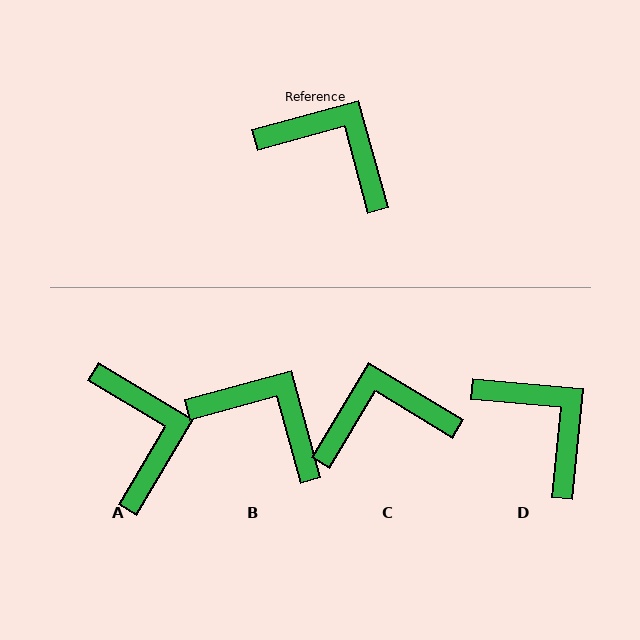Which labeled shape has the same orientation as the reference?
B.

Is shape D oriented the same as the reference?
No, it is off by about 21 degrees.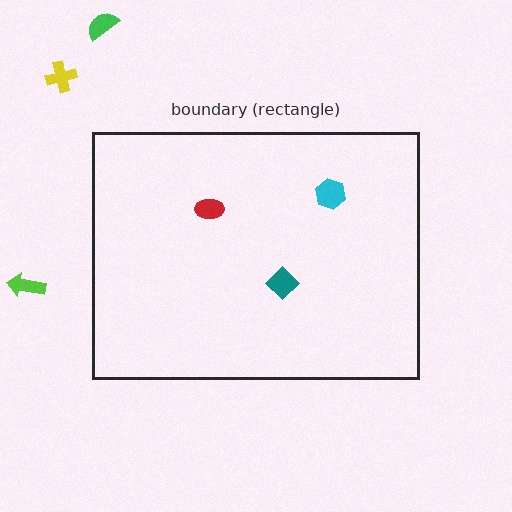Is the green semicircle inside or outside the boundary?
Outside.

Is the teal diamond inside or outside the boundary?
Inside.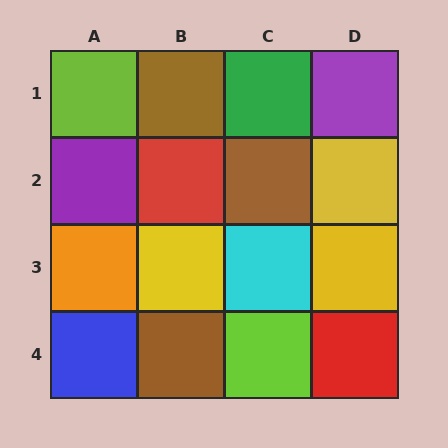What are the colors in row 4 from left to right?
Blue, brown, lime, red.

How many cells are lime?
2 cells are lime.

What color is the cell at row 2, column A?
Purple.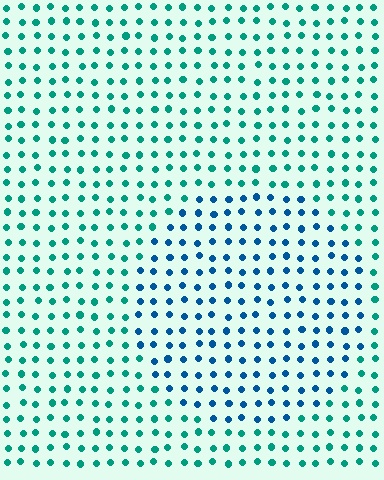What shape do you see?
I see a circle.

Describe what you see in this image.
The image is filled with small teal elements in a uniform arrangement. A circle-shaped region is visible where the elements are tinted to a slightly different hue, forming a subtle color boundary.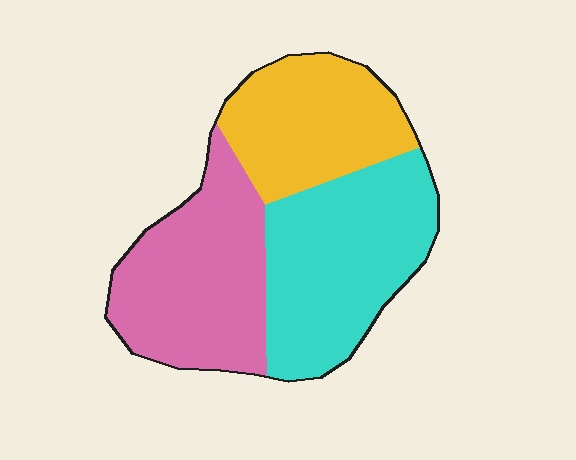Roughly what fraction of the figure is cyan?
Cyan covers 38% of the figure.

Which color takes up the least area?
Yellow, at roughly 25%.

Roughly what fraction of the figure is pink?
Pink covers roughly 35% of the figure.